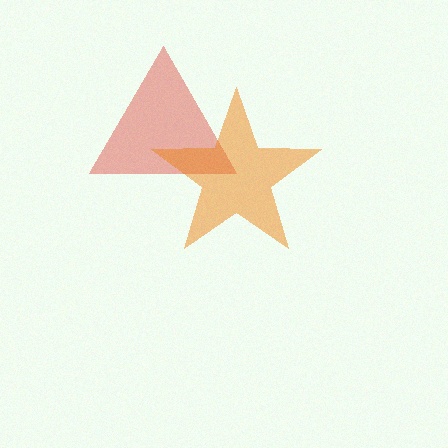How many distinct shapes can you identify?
There are 2 distinct shapes: a red triangle, an orange star.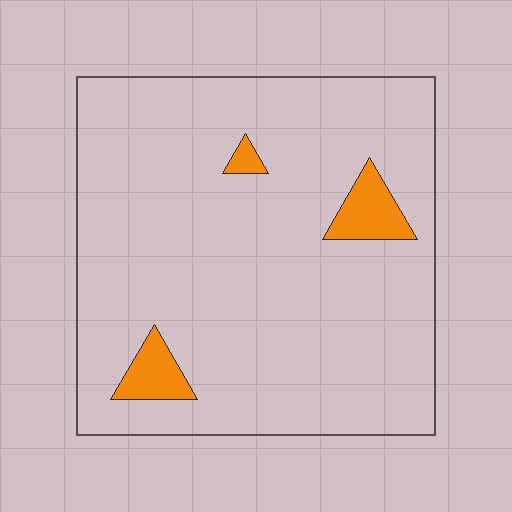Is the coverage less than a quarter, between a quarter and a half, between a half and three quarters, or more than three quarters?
Less than a quarter.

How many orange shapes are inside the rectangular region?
3.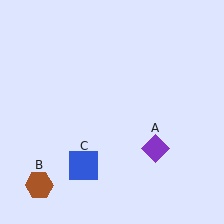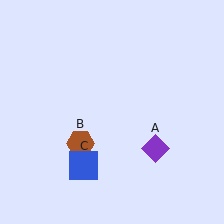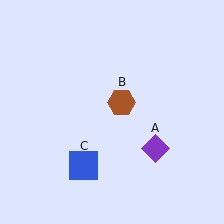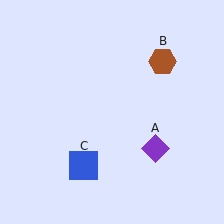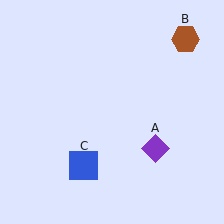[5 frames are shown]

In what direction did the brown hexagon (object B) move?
The brown hexagon (object B) moved up and to the right.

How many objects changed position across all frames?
1 object changed position: brown hexagon (object B).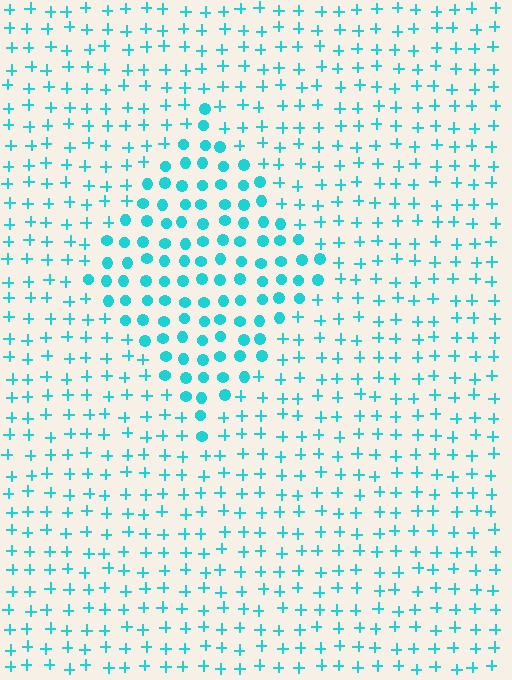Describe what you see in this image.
The image is filled with small cyan elements arranged in a uniform grid. A diamond-shaped region contains circles, while the surrounding area contains plus signs. The boundary is defined purely by the change in element shape.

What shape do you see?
I see a diamond.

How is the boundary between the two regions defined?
The boundary is defined by a change in element shape: circles inside vs. plus signs outside. All elements share the same color and spacing.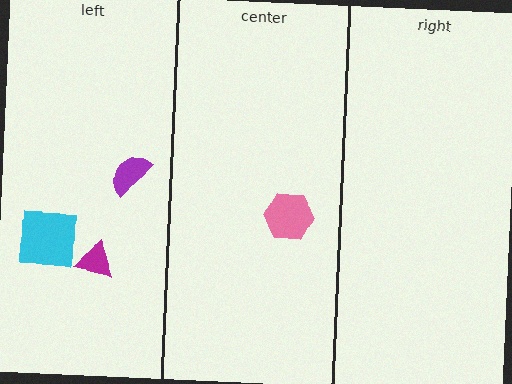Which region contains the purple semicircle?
The left region.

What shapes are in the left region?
The magenta triangle, the cyan square, the purple semicircle.